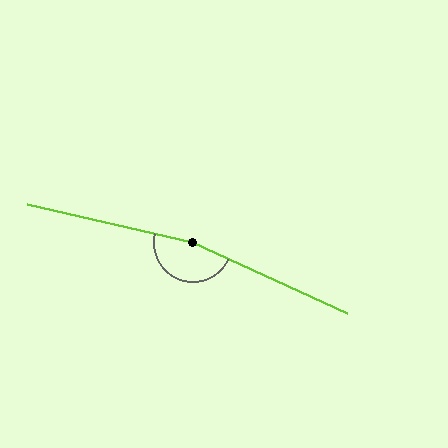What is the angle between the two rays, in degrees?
Approximately 168 degrees.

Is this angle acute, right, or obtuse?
It is obtuse.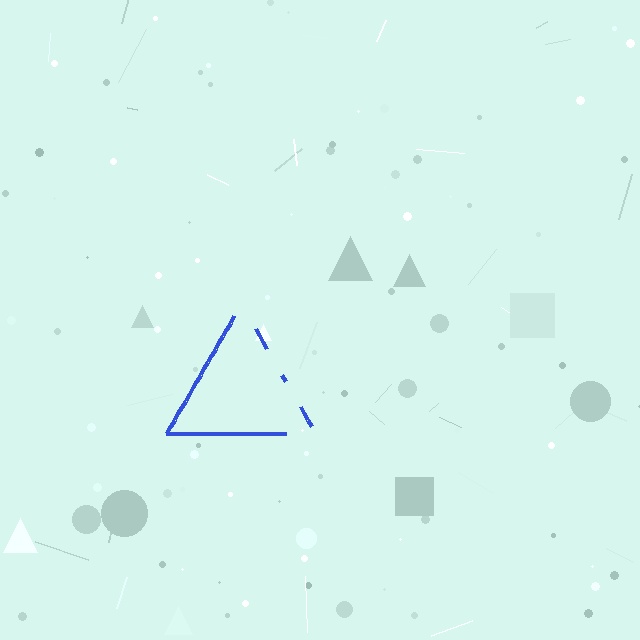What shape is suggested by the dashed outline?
The dashed outline suggests a triangle.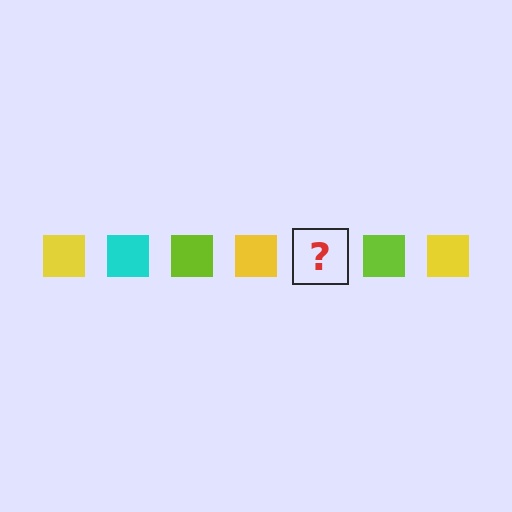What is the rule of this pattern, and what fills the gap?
The rule is that the pattern cycles through yellow, cyan, lime squares. The gap should be filled with a cyan square.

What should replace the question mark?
The question mark should be replaced with a cyan square.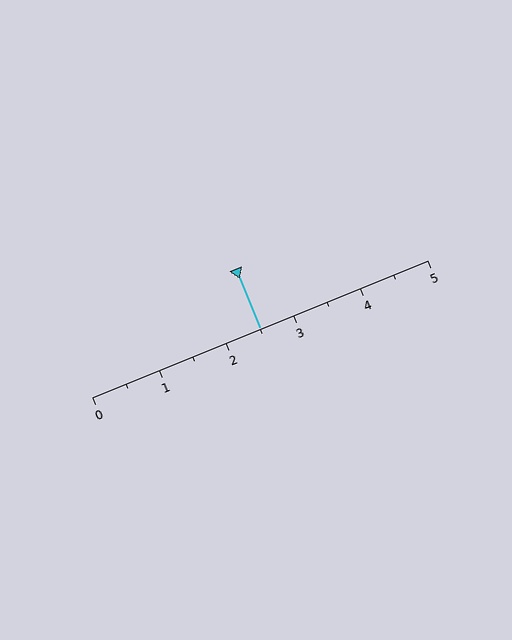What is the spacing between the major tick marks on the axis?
The major ticks are spaced 1 apart.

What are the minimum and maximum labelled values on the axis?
The axis runs from 0 to 5.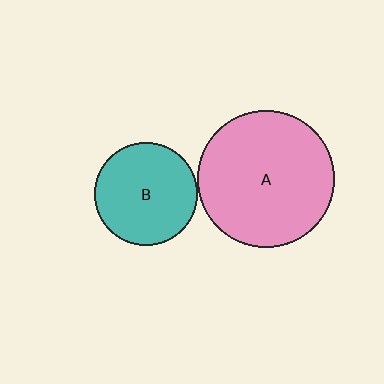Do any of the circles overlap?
No, none of the circles overlap.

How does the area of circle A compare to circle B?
Approximately 1.8 times.